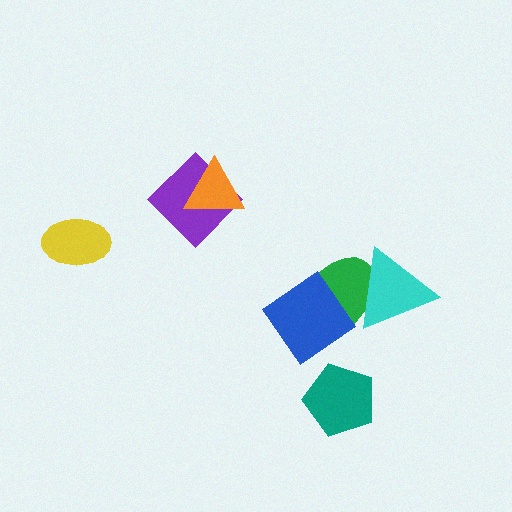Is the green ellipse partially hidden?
Yes, it is partially covered by another shape.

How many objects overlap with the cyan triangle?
1 object overlaps with the cyan triangle.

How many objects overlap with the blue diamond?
1 object overlaps with the blue diamond.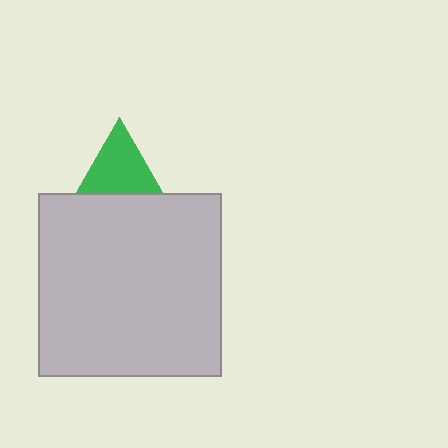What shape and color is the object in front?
The object in front is a light gray square.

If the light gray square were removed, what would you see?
You would see the complete green triangle.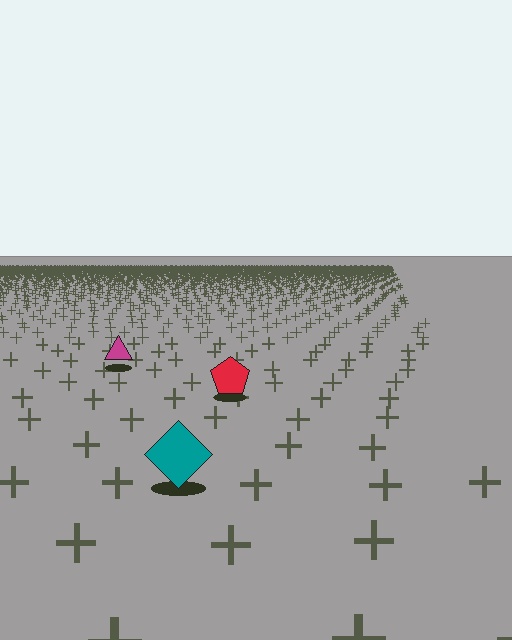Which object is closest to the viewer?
The teal diamond is closest. The texture marks near it are larger and more spread out.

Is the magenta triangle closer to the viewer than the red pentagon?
No. The red pentagon is closer — you can tell from the texture gradient: the ground texture is coarser near it.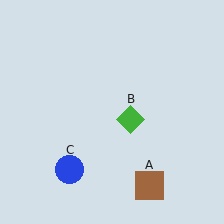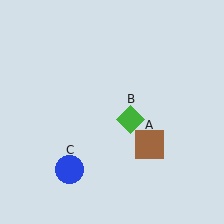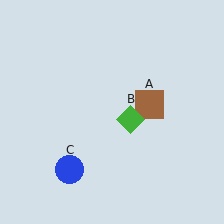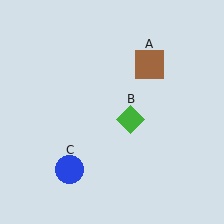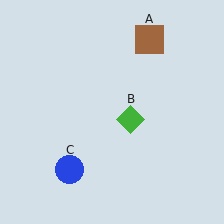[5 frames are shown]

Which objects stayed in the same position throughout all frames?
Green diamond (object B) and blue circle (object C) remained stationary.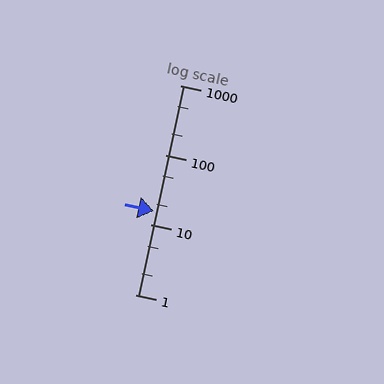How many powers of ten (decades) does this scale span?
The scale spans 3 decades, from 1 to 1000.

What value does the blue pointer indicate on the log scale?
The pointer indicates approximately 16.